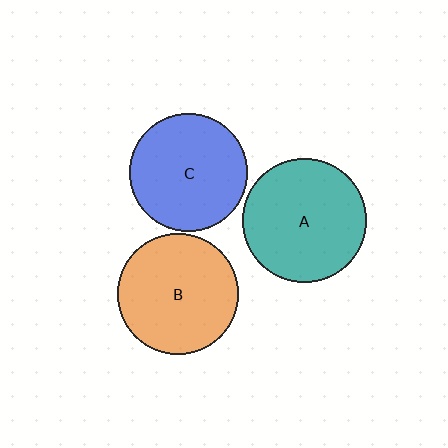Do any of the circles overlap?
No, none of the circles overlap.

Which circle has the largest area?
Circle A (teal).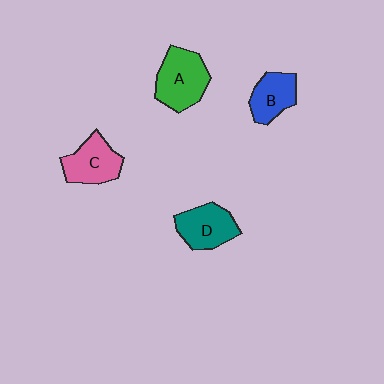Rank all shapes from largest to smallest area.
From largest to smallest: A (green), D (teal), C (pink), B (blue).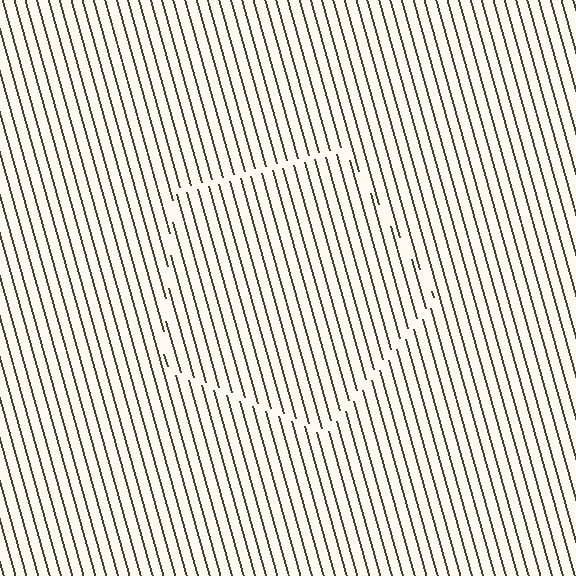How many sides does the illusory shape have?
5 sides — the line-ends trace a pentagon.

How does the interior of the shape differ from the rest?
The interior of the shape contains the same grating, shifted by half a period — the contour is defined by the phase discontinuity where line-ends from the inner and outer gratings abut.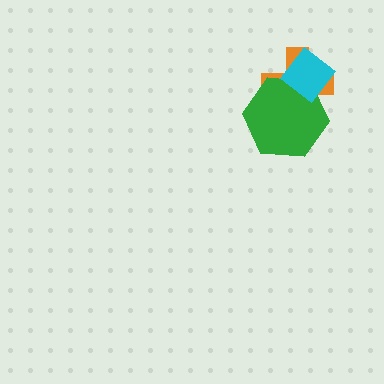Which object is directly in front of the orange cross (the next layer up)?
The green hexagon is directly in front of the orange cross.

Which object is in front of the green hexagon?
The cyan diamond is in front of the green hexagon.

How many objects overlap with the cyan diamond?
2 objects overlap with the cyan diamond.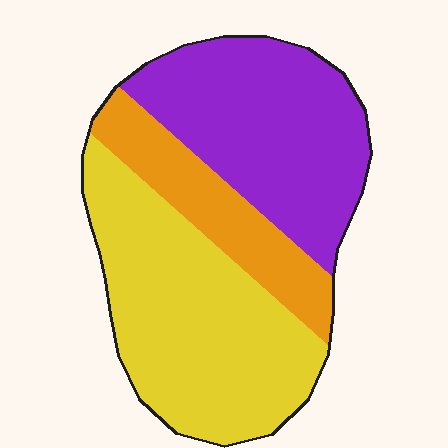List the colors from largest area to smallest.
From largest to smallest: yellow, purple, orange.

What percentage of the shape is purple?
Purple covers around 35% of the shape.